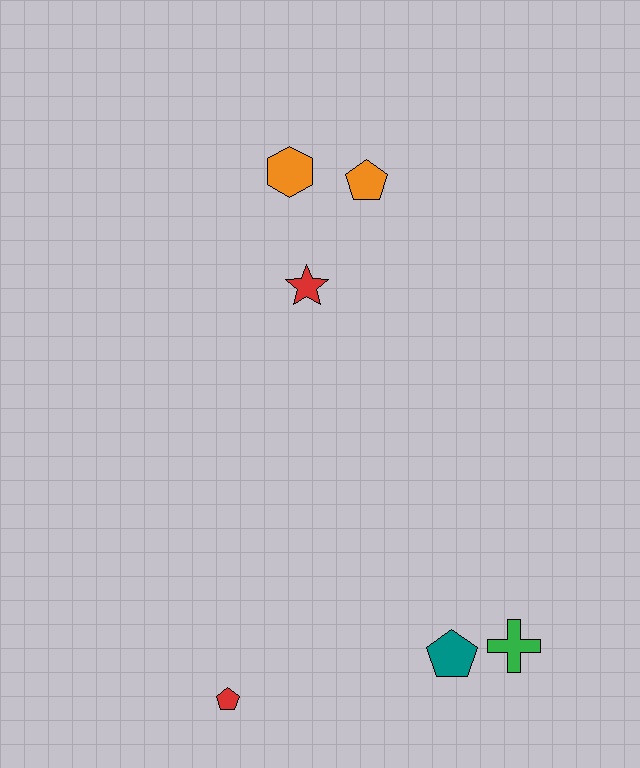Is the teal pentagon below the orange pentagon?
Yes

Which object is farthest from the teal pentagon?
The orange hexagon is farthest from the teal pentagon.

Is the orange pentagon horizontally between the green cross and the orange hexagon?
Yes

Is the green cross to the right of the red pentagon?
Yes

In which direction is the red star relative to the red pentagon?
The red star is above the red pentagon.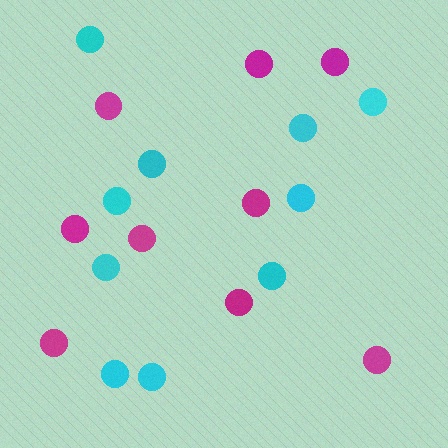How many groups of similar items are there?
There are 2 groups: one group of magenta circles (9) and one group of cyan circles (10).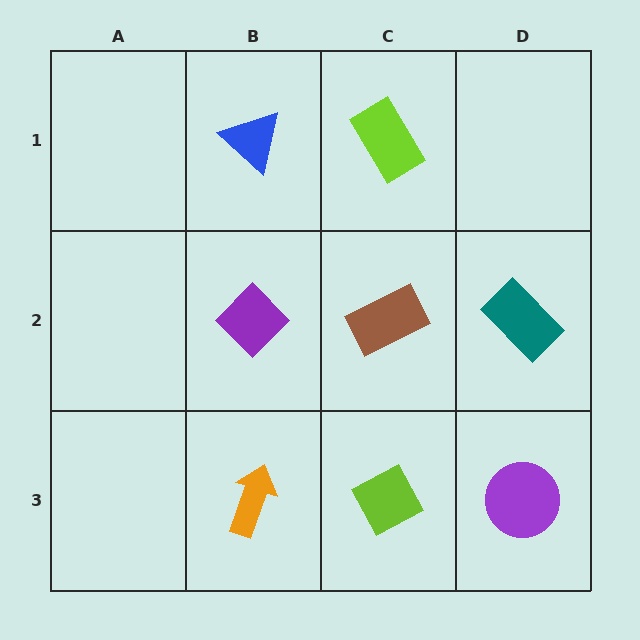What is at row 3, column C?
A lime diamond.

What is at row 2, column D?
A teal rectangle.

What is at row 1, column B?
A blue triangle.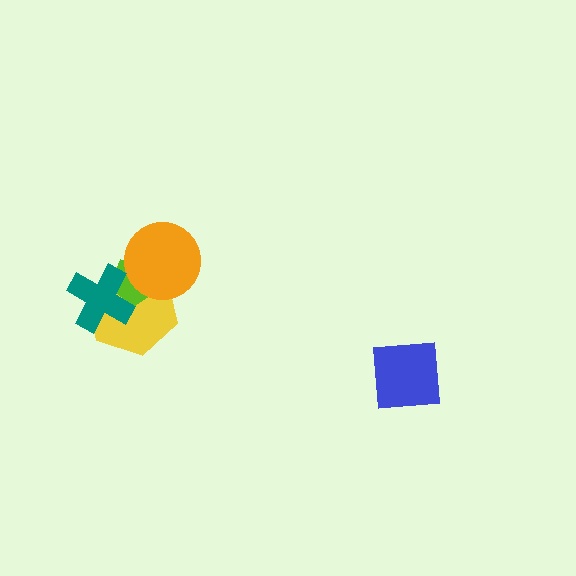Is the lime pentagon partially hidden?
Yes, it is partially covered by another shape.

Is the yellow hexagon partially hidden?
Yes, it is partially covered by another shape.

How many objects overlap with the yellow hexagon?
3 objects overlap with the yellow hexagon.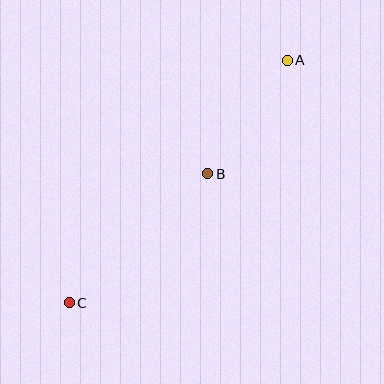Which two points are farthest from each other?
Points A and C are farthest from each other.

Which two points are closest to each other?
Points A and B are closest to each other.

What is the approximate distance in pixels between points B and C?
The distance between B and C is approximately 189 pixels.